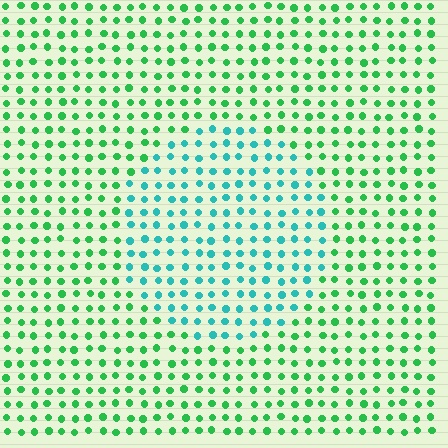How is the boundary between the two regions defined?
The boundary is defined purely by a slight shift in hue (about 43 degrees). Spacing, size, and orientation are identical on both sides.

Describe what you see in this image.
The image is filled with small green elements in a uniform arrangement. A circle-shaped region is visible where the elements are tinted to a slightly different hue, forming a subtle color boundary.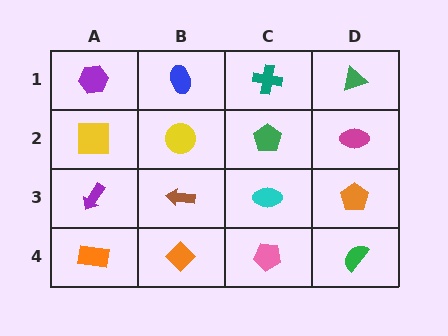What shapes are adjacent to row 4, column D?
An orange pentagon (row 3, column D), a pink pentagon (row 4, column C).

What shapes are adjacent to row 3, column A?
A yellow square (row 2, column A), an orange rectangle (row 4, column A), a brown arrow (row 3, column B).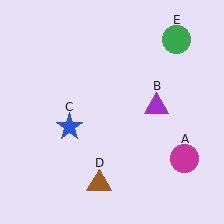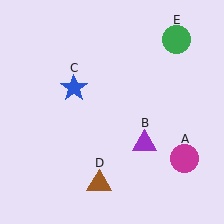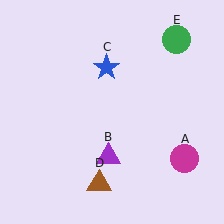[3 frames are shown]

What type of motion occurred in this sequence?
The purple triangle (object B), blue star (object C) rotated clockwise around the center of the scene.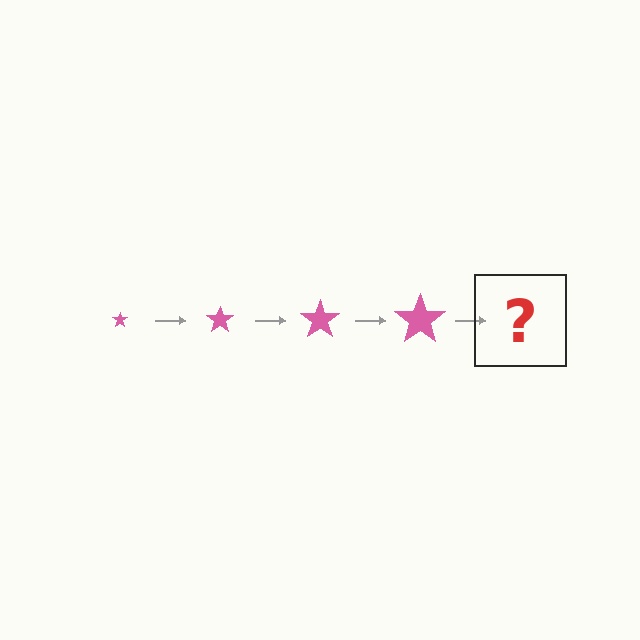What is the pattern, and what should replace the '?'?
The pattern is that the star gets progressively larger each step. The '?' should be a pink star, larger than the previous one.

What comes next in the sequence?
The next element should be a pink star, larger than the previous one.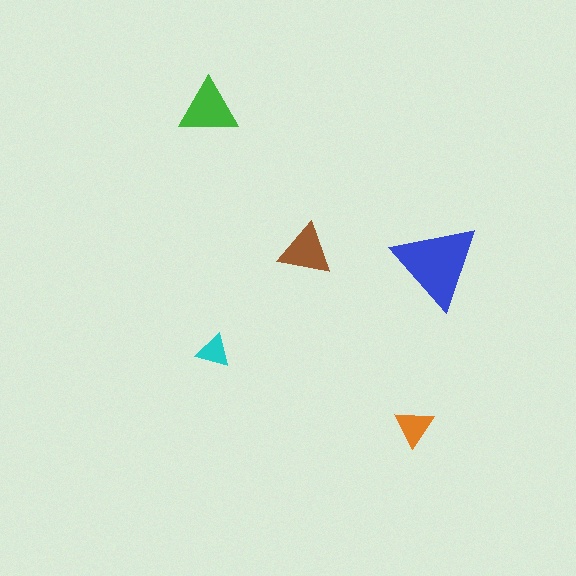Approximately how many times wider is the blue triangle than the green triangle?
About 1.5 times wider.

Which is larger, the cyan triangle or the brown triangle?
The brown one.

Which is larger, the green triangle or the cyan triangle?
The green one.